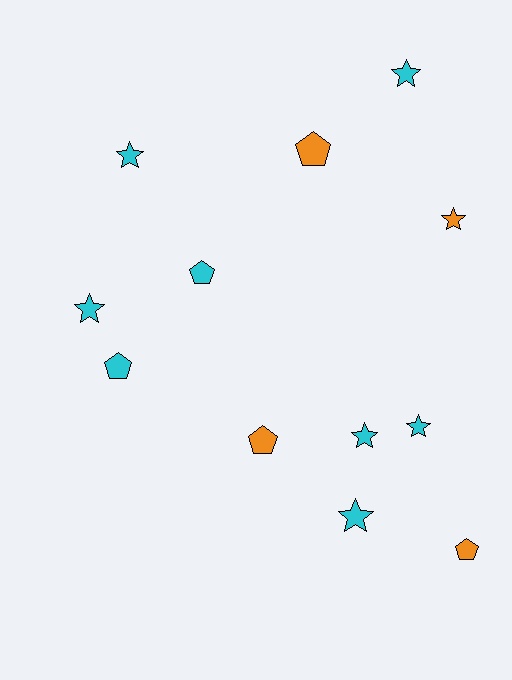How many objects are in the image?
There are 12 objects.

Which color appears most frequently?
Cyan, with 8 objects.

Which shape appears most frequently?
Star, with 7 objects.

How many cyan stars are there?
There are 6 cyan stars.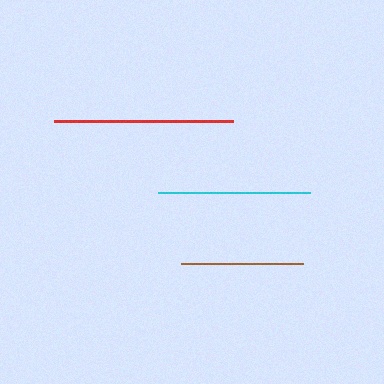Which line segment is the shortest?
The brown line is the shortest at approximately 122 pixels.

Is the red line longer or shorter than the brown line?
The red line is longer than the brown line.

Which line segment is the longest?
The red line is the longest at approximately 179 pixels.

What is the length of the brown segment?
The brown segment is approximately 122 pixels long.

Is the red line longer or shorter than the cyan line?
The red line is longer than the cyan line.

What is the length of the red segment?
The red segment is approximately 179 pixels long.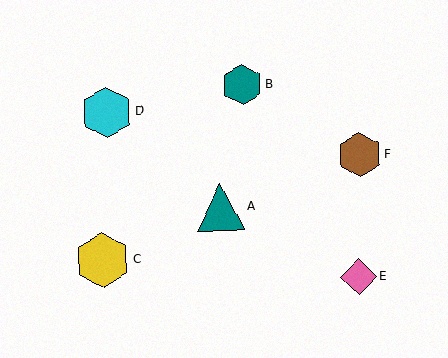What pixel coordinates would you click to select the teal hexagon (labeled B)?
Click at (242, 85) to select the teal hexagon B.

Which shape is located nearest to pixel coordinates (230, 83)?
The teal hexagon (labeled B) at (242, 85) is nearest to that location.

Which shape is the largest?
The yellow hexagon (labeled C) is the largest.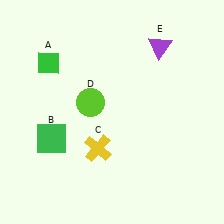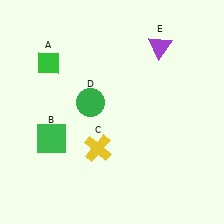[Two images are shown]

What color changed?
The circle (D) changed from lime in Image 1 to green in Image 2.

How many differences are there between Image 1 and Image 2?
There is 1 difference between the two images.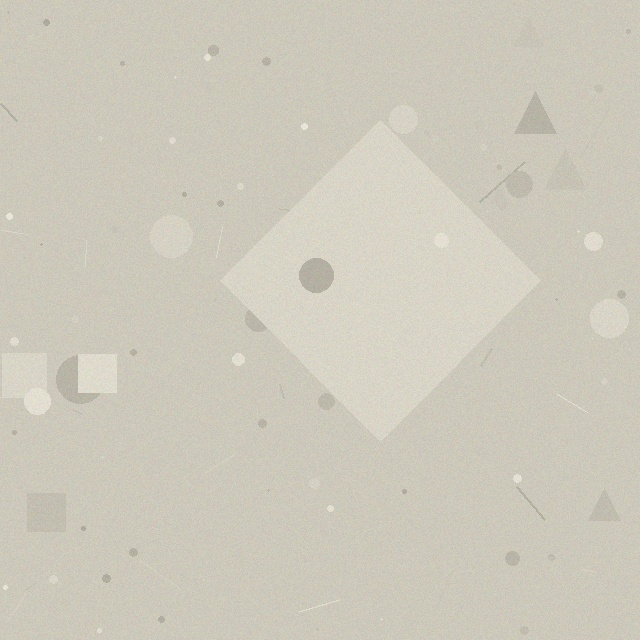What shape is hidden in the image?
A diamond is hidden in the image.